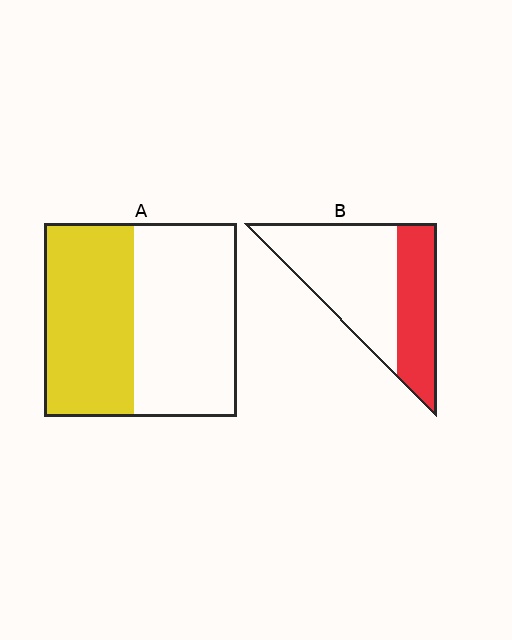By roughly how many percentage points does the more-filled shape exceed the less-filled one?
By roughly 10 percentage points (A over B).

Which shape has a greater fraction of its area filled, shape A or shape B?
Shape A.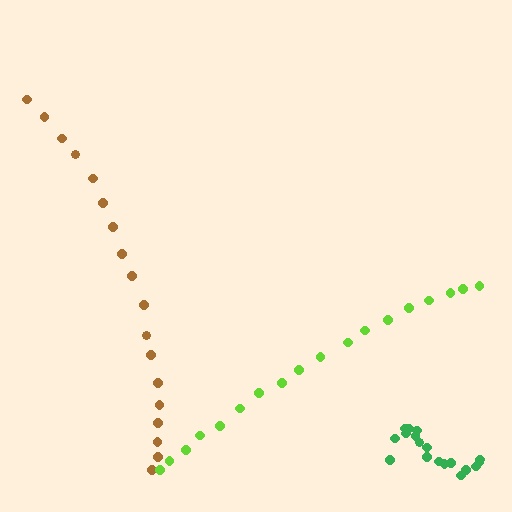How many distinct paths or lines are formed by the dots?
There are 3 distinct paths.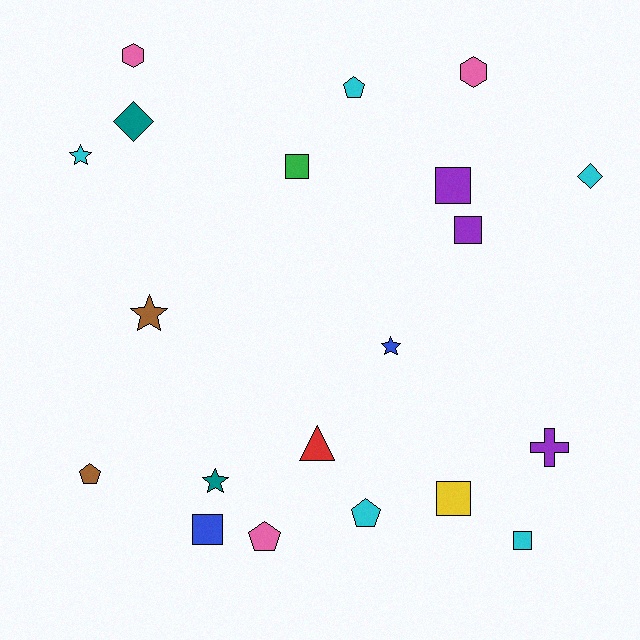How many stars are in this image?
There are 4 stars.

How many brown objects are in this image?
There are 2 brown objects.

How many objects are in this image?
There are 20 objects.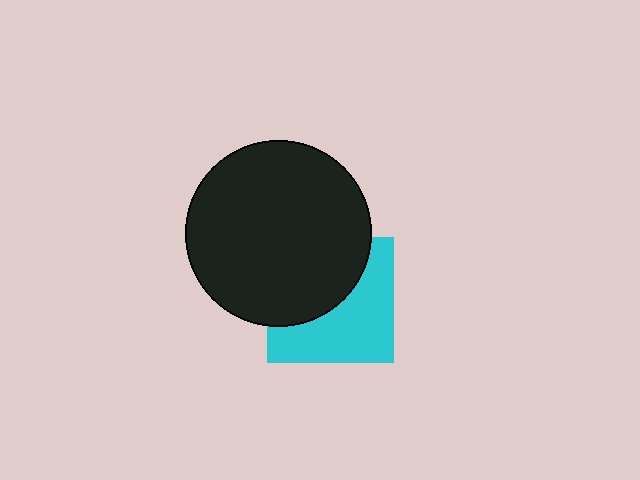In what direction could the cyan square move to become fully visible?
The cyan square could move toward the lower-right. That would shift it out from behind the black circle entirely.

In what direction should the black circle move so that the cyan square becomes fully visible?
The black circle should move toward the upper-left. That is the shortest direction to clear the overlap and leave the cyan square fully visible.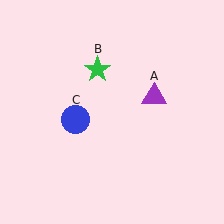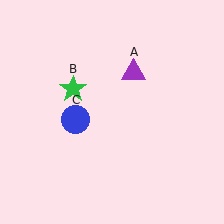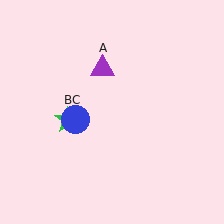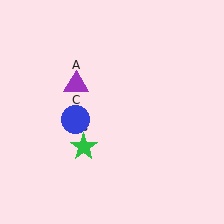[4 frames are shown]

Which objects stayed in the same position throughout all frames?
Blue circle (object C) remained stationary.